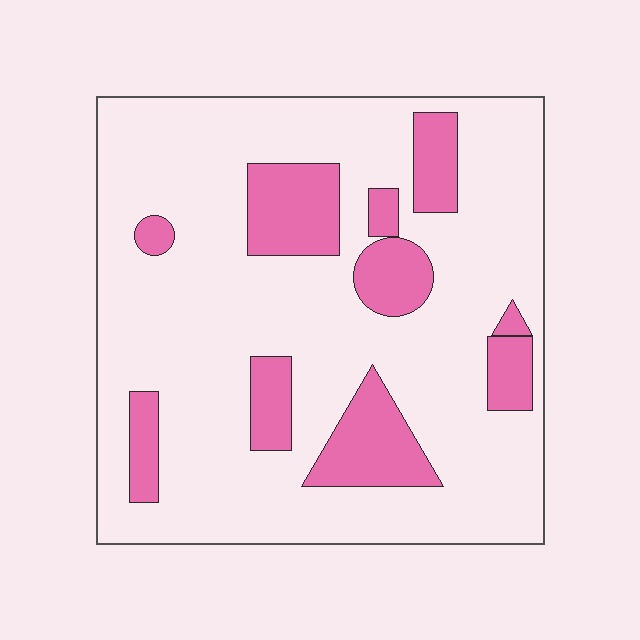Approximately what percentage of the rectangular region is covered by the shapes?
Approximately 20%.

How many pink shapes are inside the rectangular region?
10.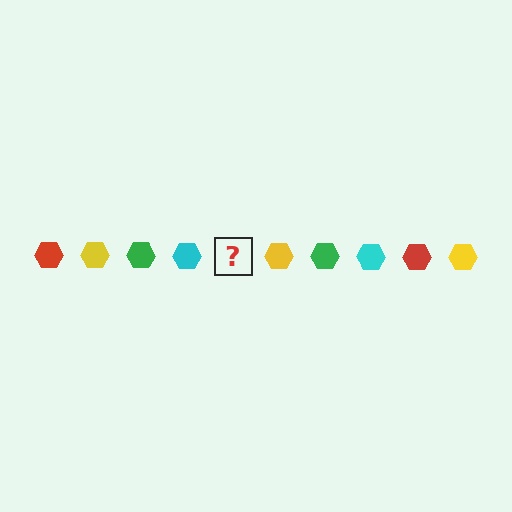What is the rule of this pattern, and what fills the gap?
The rule is that the pattern cycles through red, yellow, green, cyan hexagons. The gap should be filled with a red hexagon.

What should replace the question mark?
The question mark should be replaced with a red hexagon.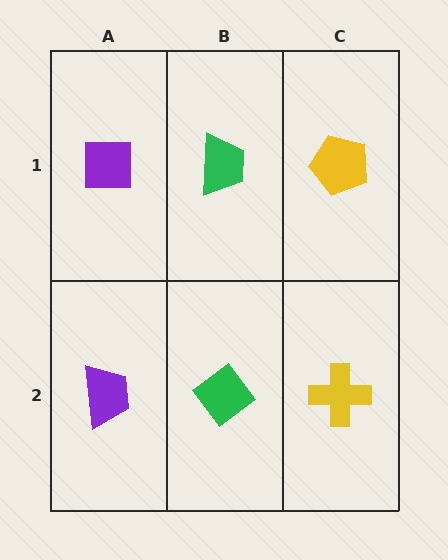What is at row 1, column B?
A green trapezoid.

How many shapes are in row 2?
3 shapes.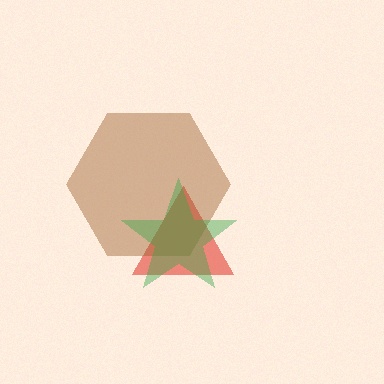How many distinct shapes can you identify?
There are 3 distinct shapes: a red triangle, a brown hexagon, a green star.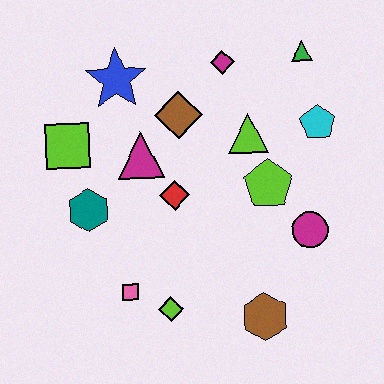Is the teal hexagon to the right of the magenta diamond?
No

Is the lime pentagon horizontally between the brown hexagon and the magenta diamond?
No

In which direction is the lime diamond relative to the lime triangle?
The lime diamond is below the lime triangle.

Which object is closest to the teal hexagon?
The lime square is closest to the teal hexagon.